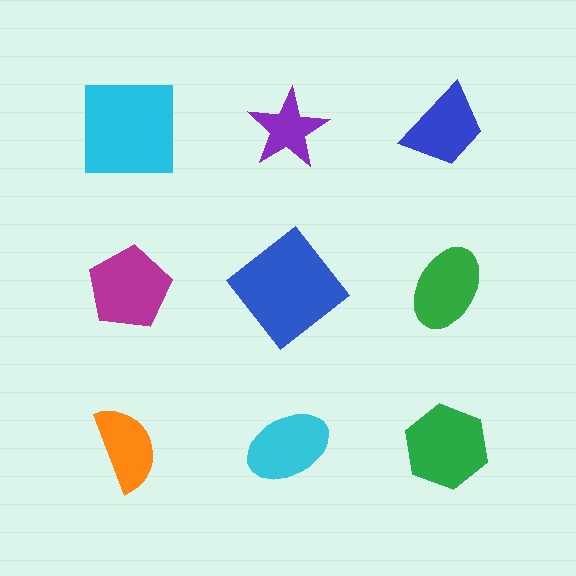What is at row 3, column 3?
A green hexagon.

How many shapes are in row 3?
3 shapes.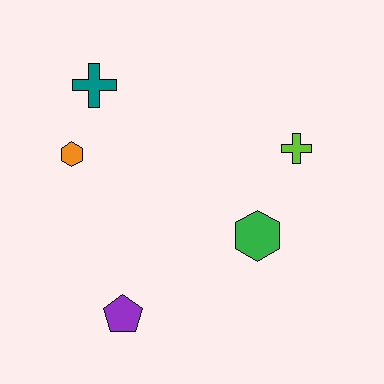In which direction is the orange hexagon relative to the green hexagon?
The orange hexagon is to the left of the green hexagon.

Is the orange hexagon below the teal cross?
Yes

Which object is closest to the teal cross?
The orange hexagon is closest to the teal cross.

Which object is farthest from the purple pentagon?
The lime cross is farthest from the purple pentagon.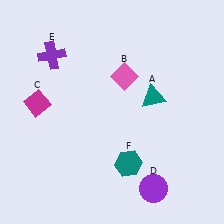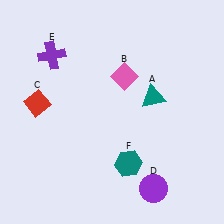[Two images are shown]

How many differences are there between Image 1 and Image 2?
There is 1 difference between the two images.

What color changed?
The diamond (C) changed from magenta in Image 1 to red in Image 2.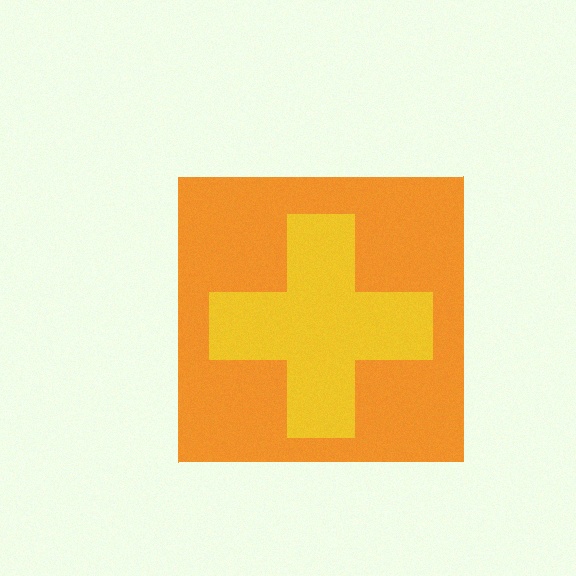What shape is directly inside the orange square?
The yellow cross.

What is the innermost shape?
The yellow cross.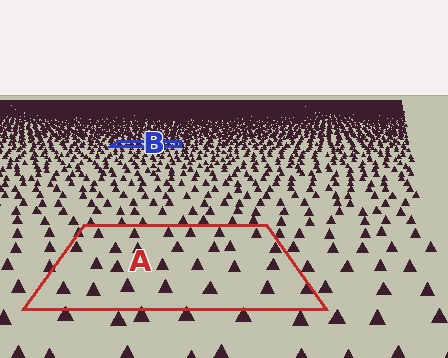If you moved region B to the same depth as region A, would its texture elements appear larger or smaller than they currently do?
They would appear larger. At a closer depth, the same texture elements are projected at a bigger on-screen size.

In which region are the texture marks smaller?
The texture marks are smaller in region B, because it is farther away.